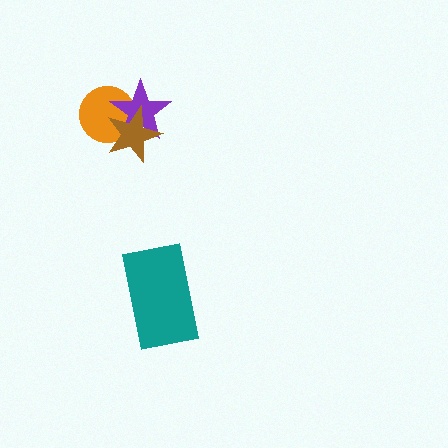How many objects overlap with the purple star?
2 objects overlap with the purple star.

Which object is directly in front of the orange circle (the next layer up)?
The purple star is directly in front of the orange circle.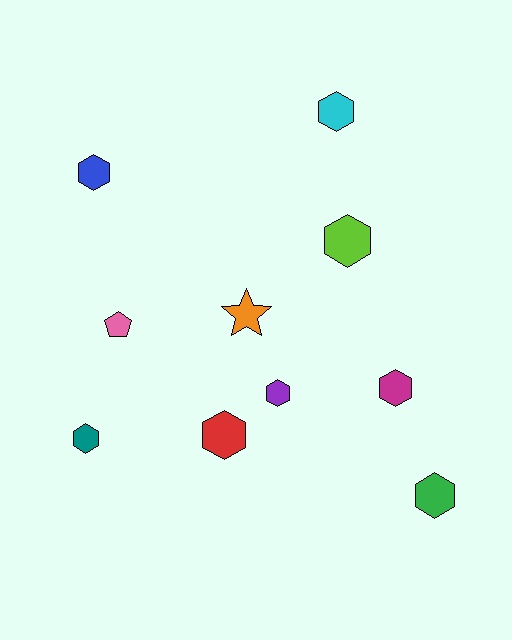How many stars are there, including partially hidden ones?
There is 1 star.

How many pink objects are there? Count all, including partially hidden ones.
There is 1 pink object.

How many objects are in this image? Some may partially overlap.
There are 10 objects.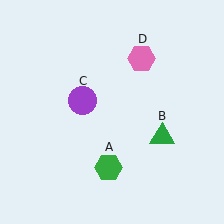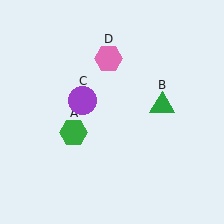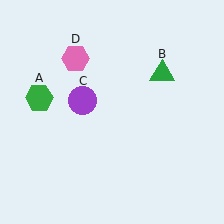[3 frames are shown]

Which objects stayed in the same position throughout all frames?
Purple circle (object C) remained stationary.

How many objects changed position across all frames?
3 objects changed position: green hexagon (object A), green triangle (object B), pink hexagon (object D).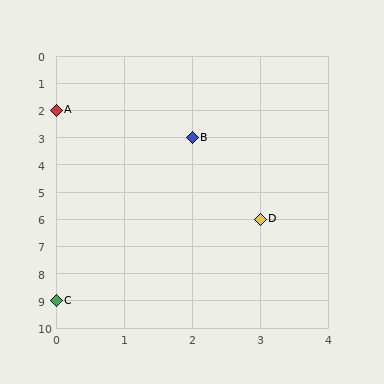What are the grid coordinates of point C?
Point C is at grid coordinates (0, 9).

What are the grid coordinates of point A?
Point A is at grid coordinates (0, 2).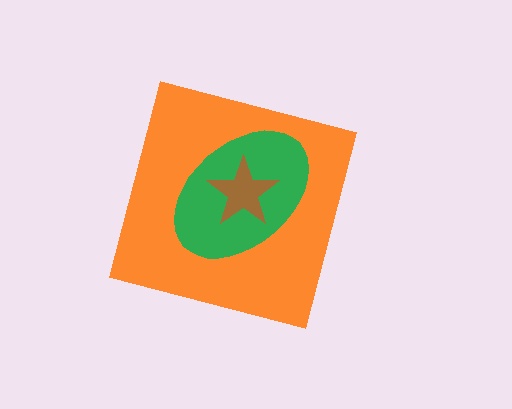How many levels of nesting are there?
3.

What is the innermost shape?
The brown star.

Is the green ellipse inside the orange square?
Yes.